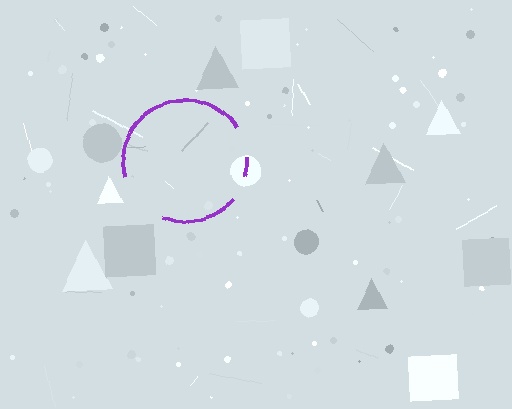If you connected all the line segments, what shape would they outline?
They would outline a circle.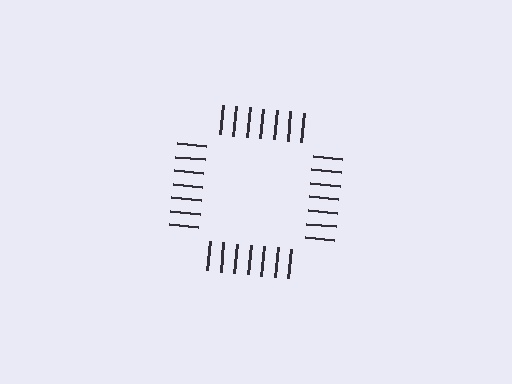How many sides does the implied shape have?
4 sides — the line-ends trace a square.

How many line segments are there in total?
28 — 7 along each of the 4 edges.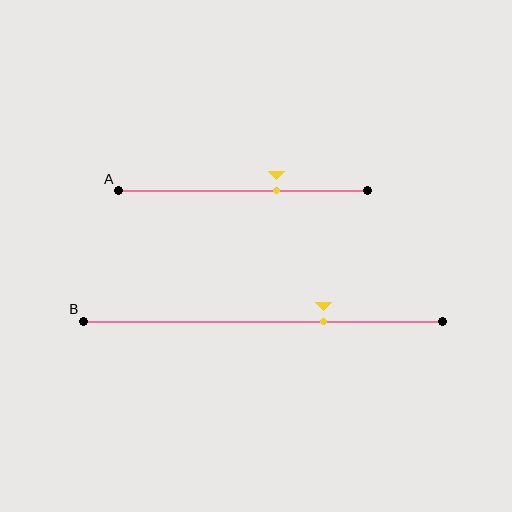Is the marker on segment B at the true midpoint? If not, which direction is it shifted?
No, the marker on segment B is shifted to the right by about 17% of the segment length.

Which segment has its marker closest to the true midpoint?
Segment A has its marker closest to the true midpoint.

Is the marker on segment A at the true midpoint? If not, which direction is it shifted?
No, the marker on segment A is shifted to the right by about 13% of the segment length.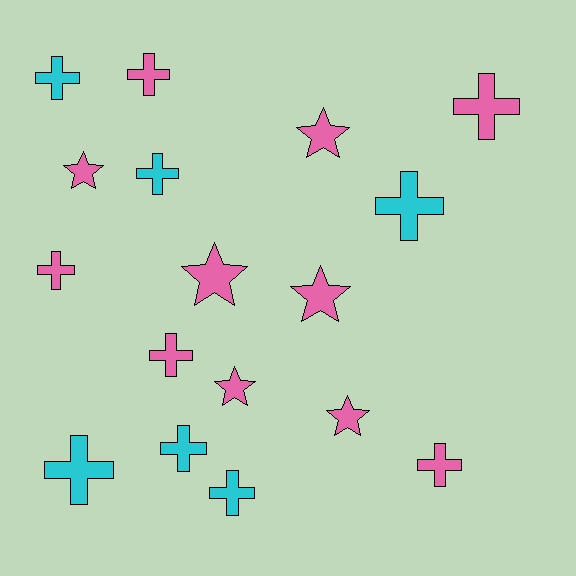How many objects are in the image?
There are 17 objects.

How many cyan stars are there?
There are no cyan stars.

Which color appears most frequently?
Pink, with 11 objects.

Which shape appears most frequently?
Cross, with 11 objects.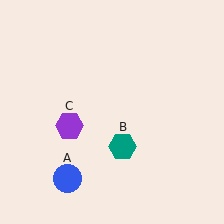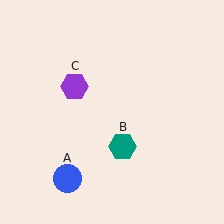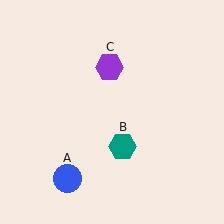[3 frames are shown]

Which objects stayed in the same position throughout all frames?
Blue circle (object A) and teal hexagon (object B) remained stationary.